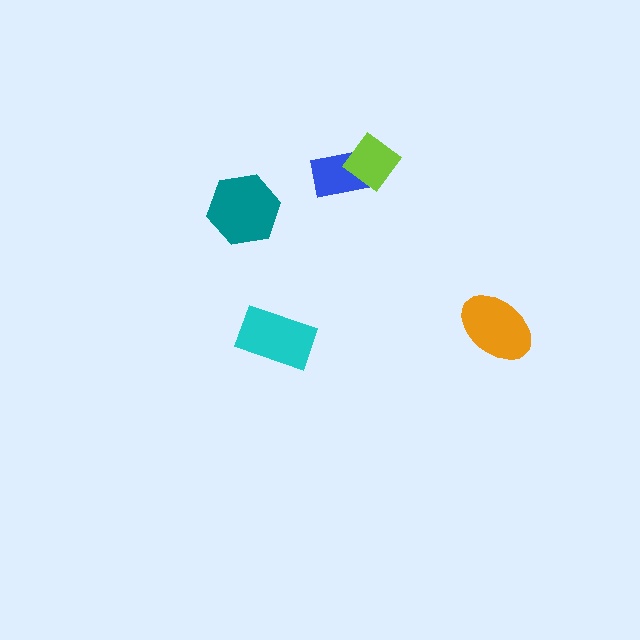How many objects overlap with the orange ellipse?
0 objects overlap with the orange ellipse.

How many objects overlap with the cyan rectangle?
0 objects overlap with the cyan rectangle.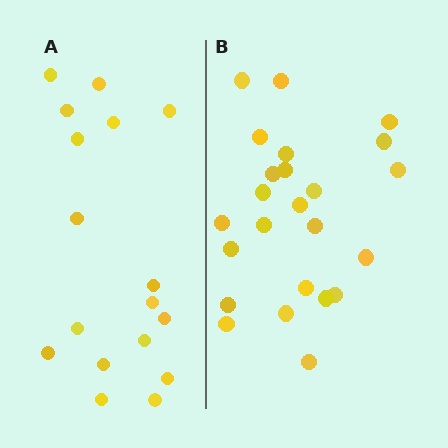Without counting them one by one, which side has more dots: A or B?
Region B (the right region) has more dots.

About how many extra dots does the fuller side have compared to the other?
Region B has roughly 8 or so more dots than region A.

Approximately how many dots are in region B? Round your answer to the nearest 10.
About 20 dots. (The exact count is 24, which rounds to 20.)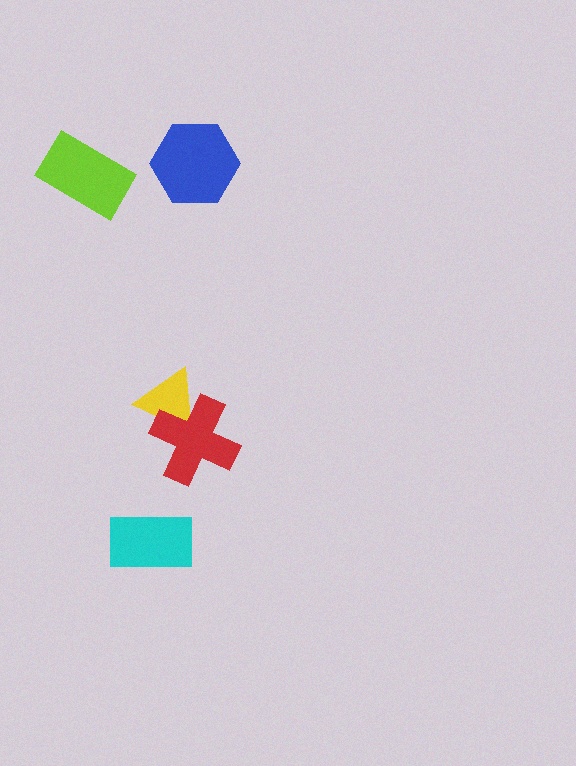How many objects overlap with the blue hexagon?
0 objects overlap with the blue hexagon.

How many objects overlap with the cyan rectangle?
0 objects overlap with the cyan rectangle.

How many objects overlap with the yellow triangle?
1 object overlaps with the yellow triangle.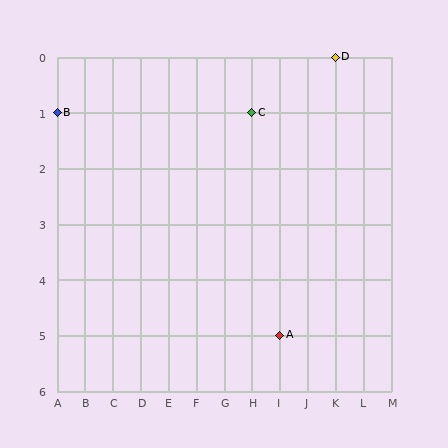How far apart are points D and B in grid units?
Points D and B are 10 columns and 1 row apart (about 10.0 grid units diagonally).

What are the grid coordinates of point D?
Point D is at grid coordinates (K, 0).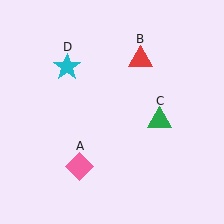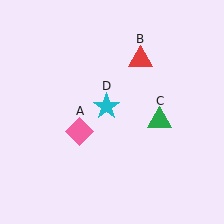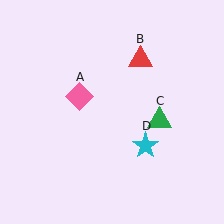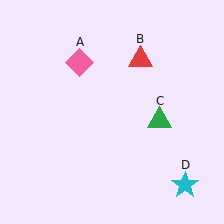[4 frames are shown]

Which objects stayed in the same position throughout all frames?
Red triangle (object B) and green triangle (object C) remained stationary.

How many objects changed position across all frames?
2 objects changed position: pink diamond (object A), cyan star (object D).